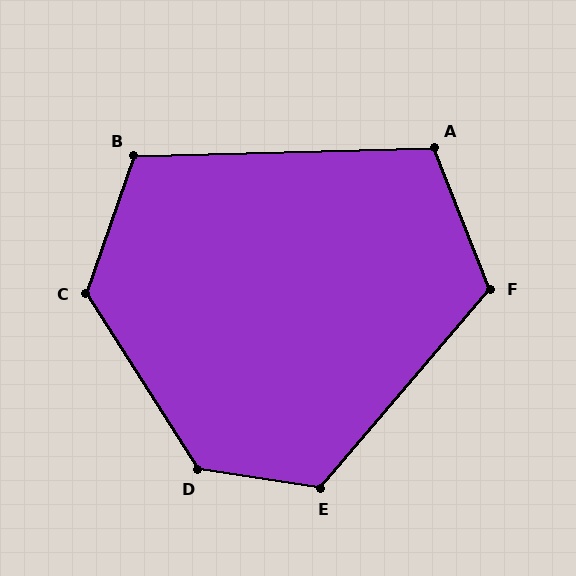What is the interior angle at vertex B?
Approximately 111 degrees (obtuse).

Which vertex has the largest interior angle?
D, at approximately 131 degrees.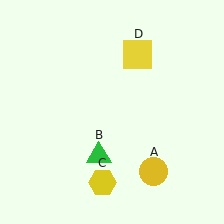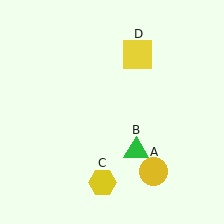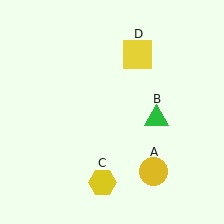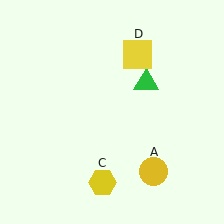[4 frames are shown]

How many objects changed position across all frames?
1 object changed position: green triangle (object B).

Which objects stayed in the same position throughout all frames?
Yellow circle (object A) and yellow hexagon (object C) and yellow square (object D) remained stationary.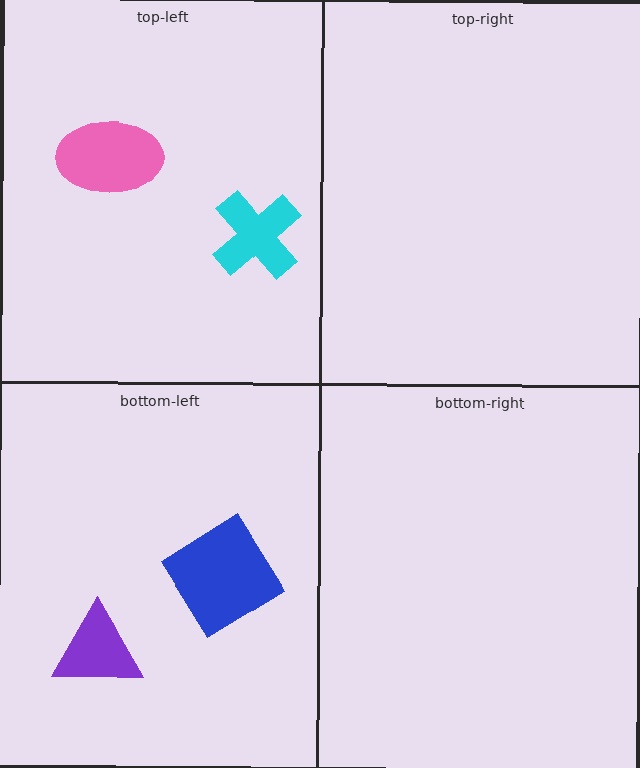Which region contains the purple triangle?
The bottom-left region.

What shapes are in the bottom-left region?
The purple triangle, the blue diamond.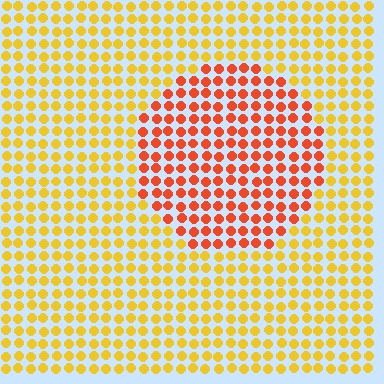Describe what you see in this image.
The image is filled with small yellow elements in a uniform arrangement. A circle-shaped region is visible where the elements are tinted to a slightly different hue, forming a subtle color boundary.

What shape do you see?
I see a circle.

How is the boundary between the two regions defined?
The boundary is defined purely by a slight shift in hue (about 39 degrees). Spacing, size, and orientation are identical on both sides.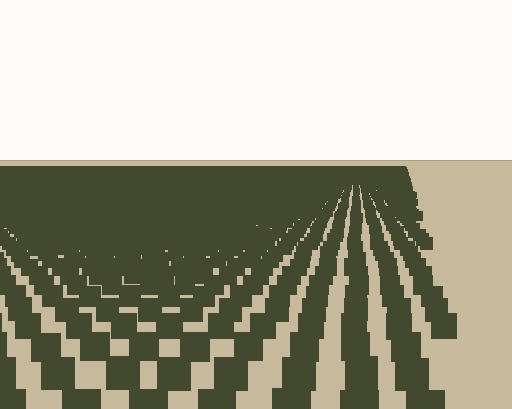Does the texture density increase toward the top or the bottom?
Density increases toward the top.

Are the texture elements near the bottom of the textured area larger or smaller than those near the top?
Larger. Near the bottom, elements are closer to the viewer and appear at a bigger on-screen size.